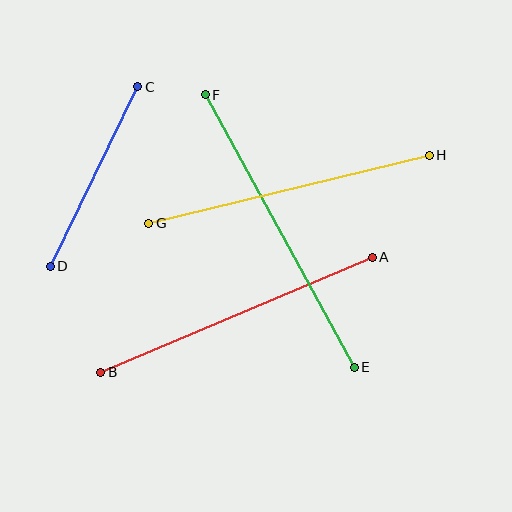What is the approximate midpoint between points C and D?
The midpoint is at approximately (94, 177) pixels.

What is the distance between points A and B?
The distance is approximately 295 pixels.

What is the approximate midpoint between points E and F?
The midpoint is at approximately (280, 231) pixels.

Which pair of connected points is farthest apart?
Points E and F are farthest apart.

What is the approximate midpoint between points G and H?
The midpoint is at approximately (289, 189) pixels.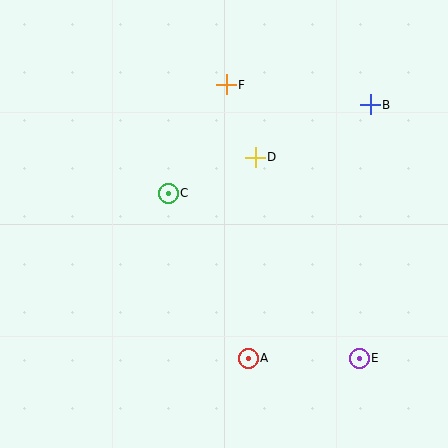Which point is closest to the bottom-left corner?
Point A is closest to the bottom-left corner.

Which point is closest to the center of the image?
Point C at (168, 193) is closest to the center.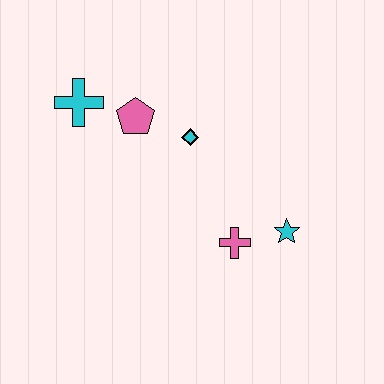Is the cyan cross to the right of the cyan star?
No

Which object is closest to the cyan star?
The pink cross is closest to the cyan star.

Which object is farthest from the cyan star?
The cyan cross is farthest from the cyan star.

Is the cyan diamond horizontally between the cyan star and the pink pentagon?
Yes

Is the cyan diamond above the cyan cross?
No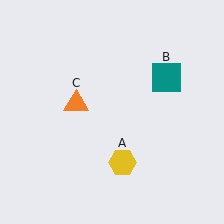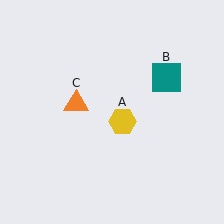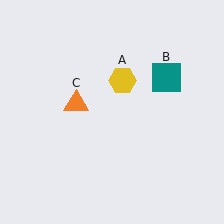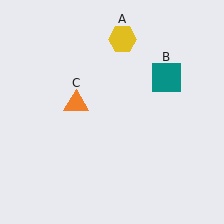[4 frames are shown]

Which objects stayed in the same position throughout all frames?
Teal square (object B) and orange triangle (object C) remained stationary.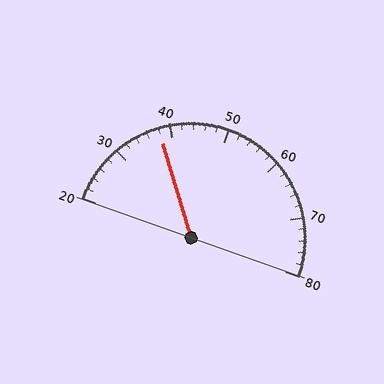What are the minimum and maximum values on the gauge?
The gauge ranges from 20 to 80.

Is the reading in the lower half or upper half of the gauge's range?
The reading is in the lower half of the range (20 to 80).